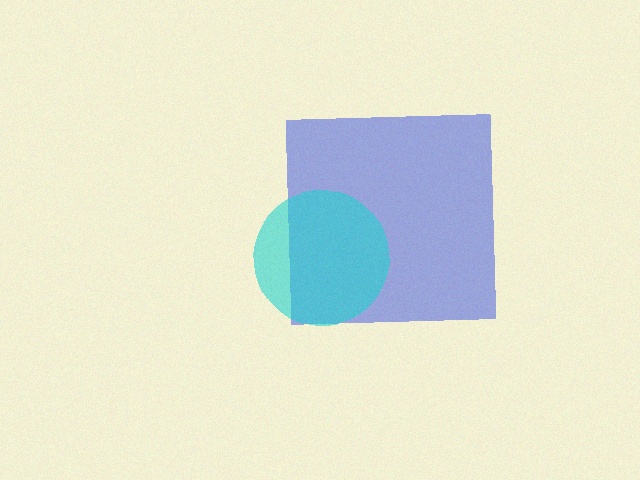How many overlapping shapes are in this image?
There are 2 overlapping shapes in the image.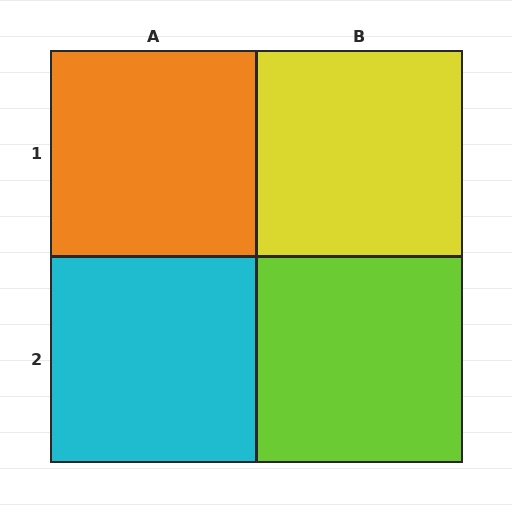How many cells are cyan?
1 cell is cyan.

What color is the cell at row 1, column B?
Yellow.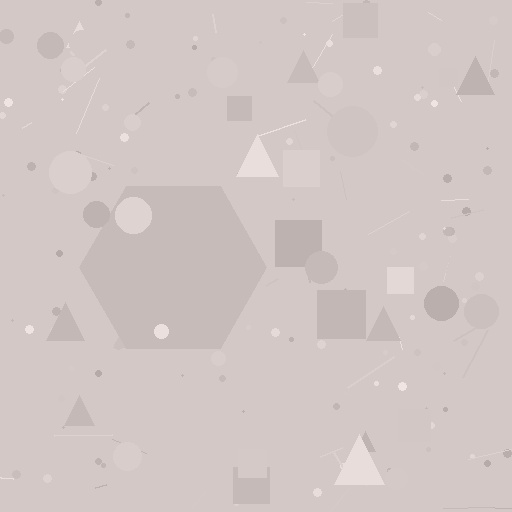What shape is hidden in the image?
A hexagon is hidden in the image.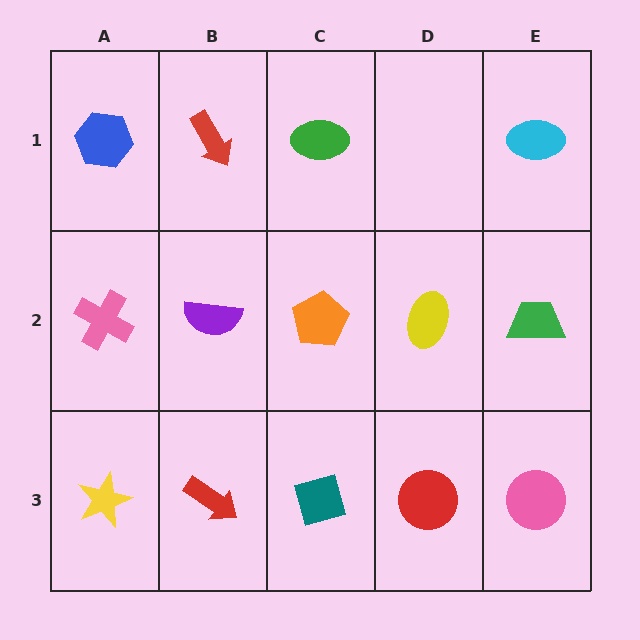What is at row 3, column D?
A red circle.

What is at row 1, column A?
A blue hexagon.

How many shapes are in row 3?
5 shapes.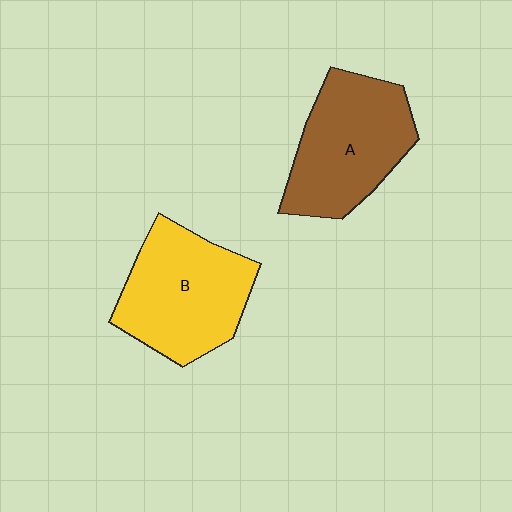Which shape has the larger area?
Shape B (yellow).